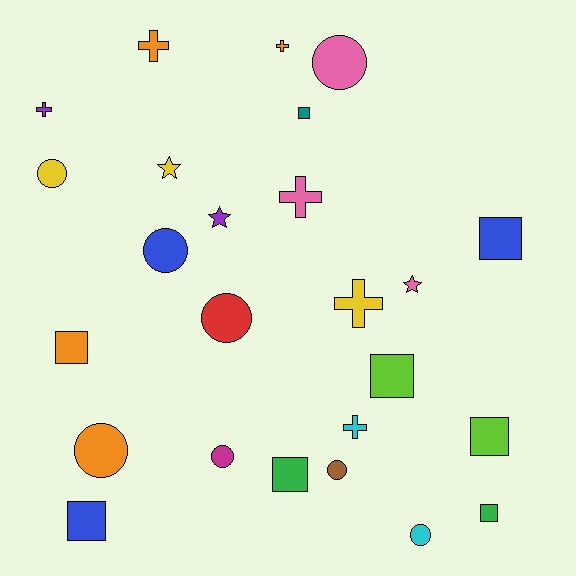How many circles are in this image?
There are 8 circles.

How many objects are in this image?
There are 25 objects.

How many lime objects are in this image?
There are 2 lime objects.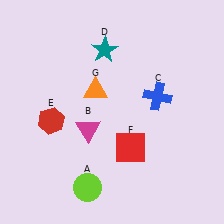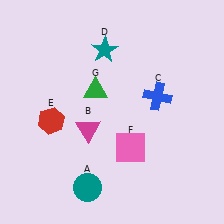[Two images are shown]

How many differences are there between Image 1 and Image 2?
There are 3 differences between the two images.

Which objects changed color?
A changed from lime to teal. F changed from red to pink. G changed from orange to green.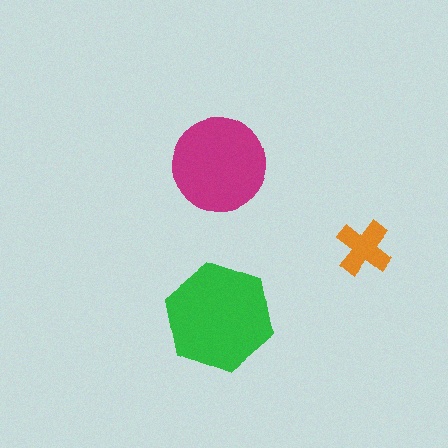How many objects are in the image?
There are 3 objects in the image.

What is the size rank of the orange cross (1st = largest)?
3rd.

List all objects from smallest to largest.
The orange cross, the magenta circle, the green hexagon.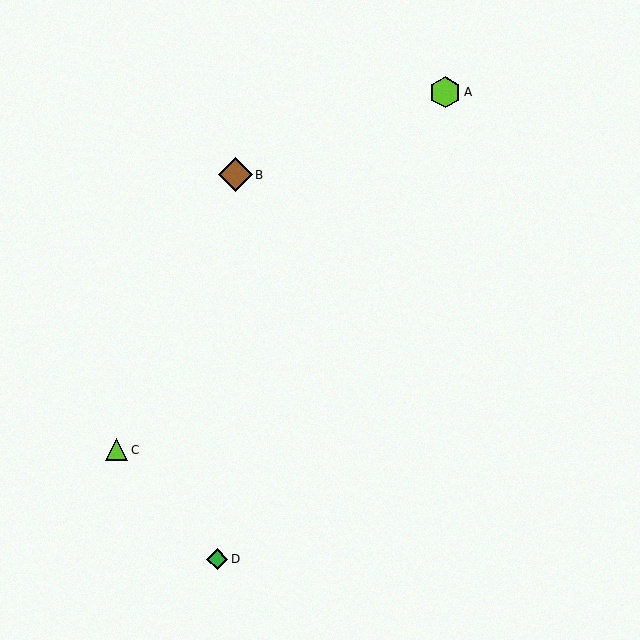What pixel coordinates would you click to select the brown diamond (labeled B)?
Click at (235, 175) to select the brown diamond B.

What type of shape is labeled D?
Shape D is a green diamond.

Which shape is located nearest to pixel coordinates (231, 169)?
The brown diamond (labeled B) at (235, 175) is nearest to that location.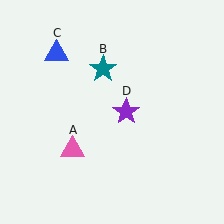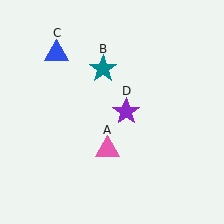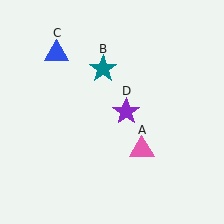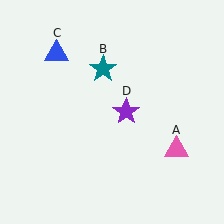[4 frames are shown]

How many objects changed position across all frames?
1 object changed position: pink triangle (object A).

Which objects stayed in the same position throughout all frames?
Teal star (object B) and blue triangle (object C) and purple star (object D) remained stationary.